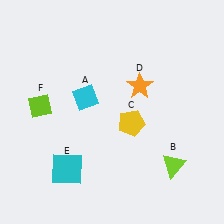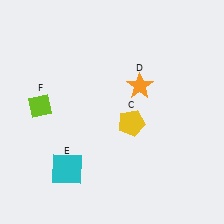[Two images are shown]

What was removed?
The cyan diamond (A), the lime triangle (B) were removed in Image 2.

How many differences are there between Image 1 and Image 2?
There are 2 differences between the two images.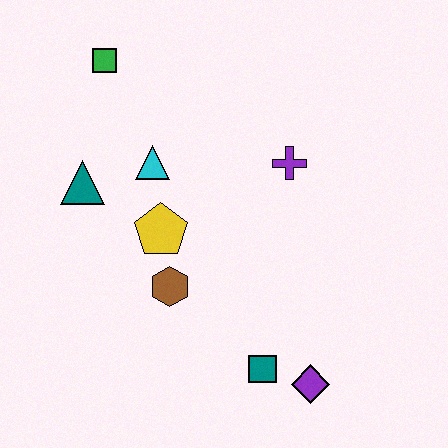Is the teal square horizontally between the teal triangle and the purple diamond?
Yes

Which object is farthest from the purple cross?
The purple diamond is farthest from the purple cross.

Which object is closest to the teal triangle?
The cyan triangle is closest to the teal triangle.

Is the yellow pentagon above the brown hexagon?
Yes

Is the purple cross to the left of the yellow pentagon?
No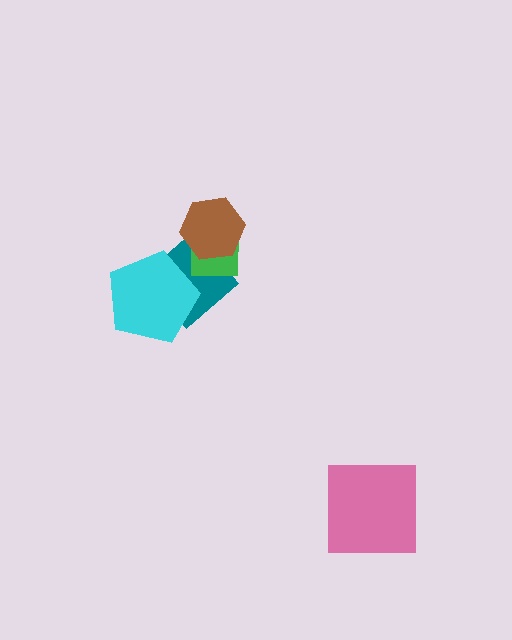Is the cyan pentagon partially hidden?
No, no other shape covers it.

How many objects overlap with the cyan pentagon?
1 object overlaps with the cyan pentagon.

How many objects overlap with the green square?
2 objects overlap with the green square.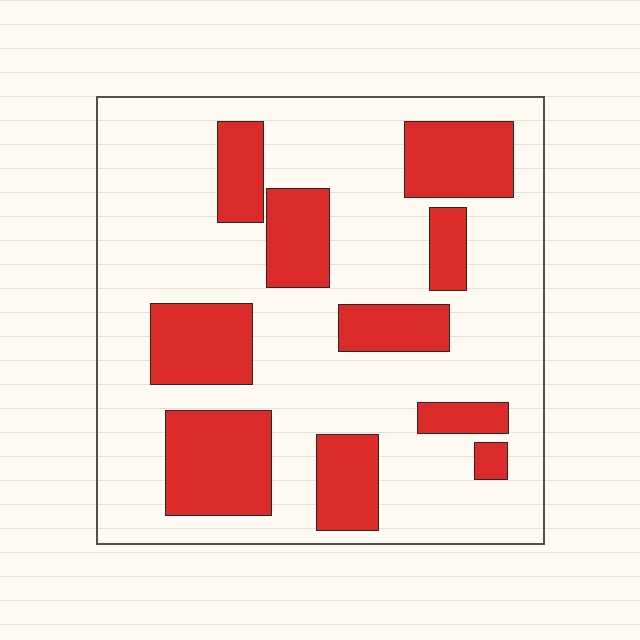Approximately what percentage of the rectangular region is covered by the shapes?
Approximately 30%.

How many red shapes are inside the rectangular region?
10.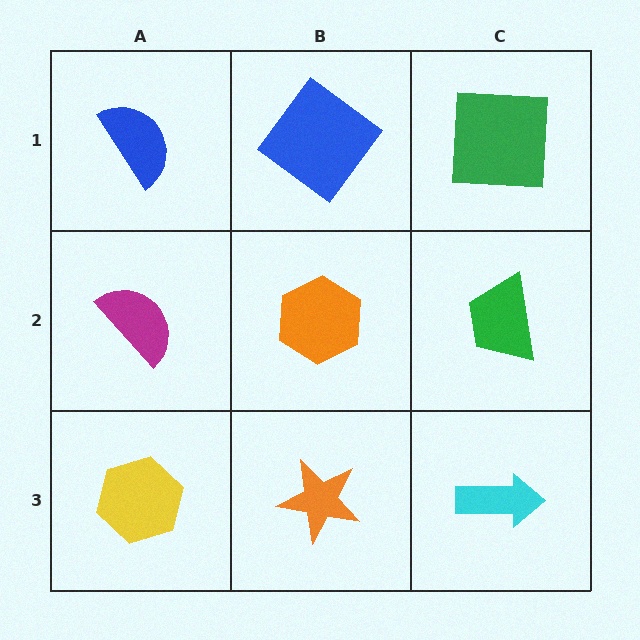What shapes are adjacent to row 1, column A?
A magenta semicircle (row 2, column A), a blue diamond (row 1, column B).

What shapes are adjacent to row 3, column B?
An orange hexagon (row 2, column B), a yellow hexagon (row 3, column A), a cyan arrow (row 3, column C).